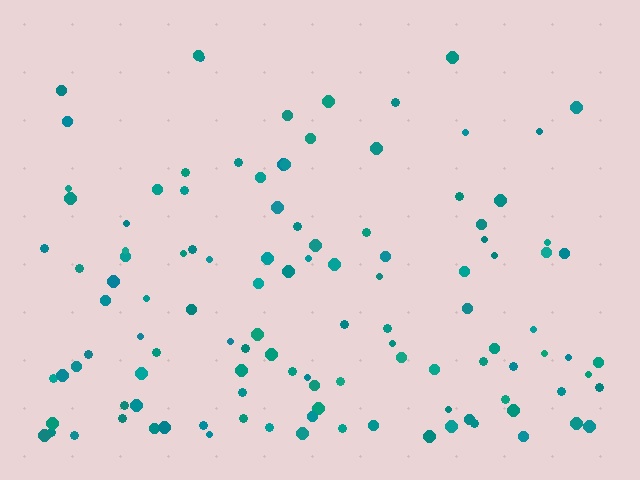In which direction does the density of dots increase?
From top to bottom, with the bottom side densest.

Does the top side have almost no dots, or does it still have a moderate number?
Still a moderate number, just noticeably fewer than the bottom.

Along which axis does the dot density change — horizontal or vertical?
Vertical.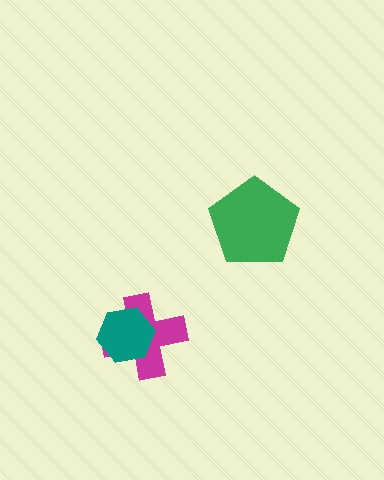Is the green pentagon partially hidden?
No, no other shape covers it.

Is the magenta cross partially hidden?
Yes, it is partially covered by another shape.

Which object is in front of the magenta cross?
The teal hexagon is in front of the magenta cross.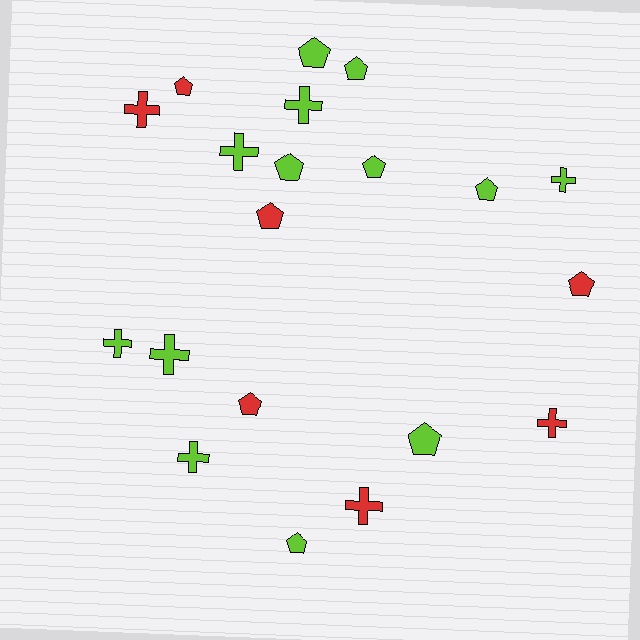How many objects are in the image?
There are 20 objects.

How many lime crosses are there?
There are 6 lime crosses.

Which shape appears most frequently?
Pentagon, with 11 objects.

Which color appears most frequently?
Lime, with 13 objects.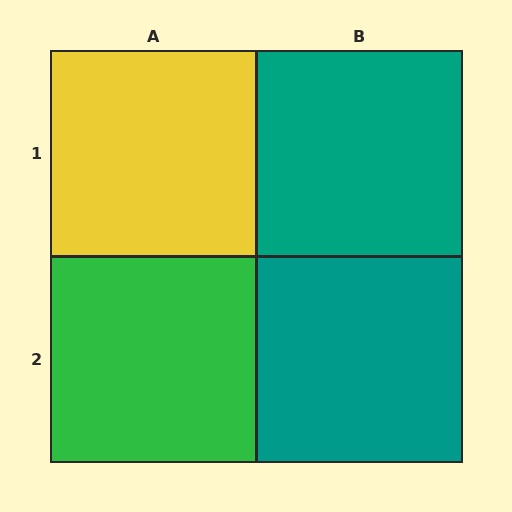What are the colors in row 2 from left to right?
Green, teal.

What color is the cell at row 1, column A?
Yellow.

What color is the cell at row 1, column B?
Teal.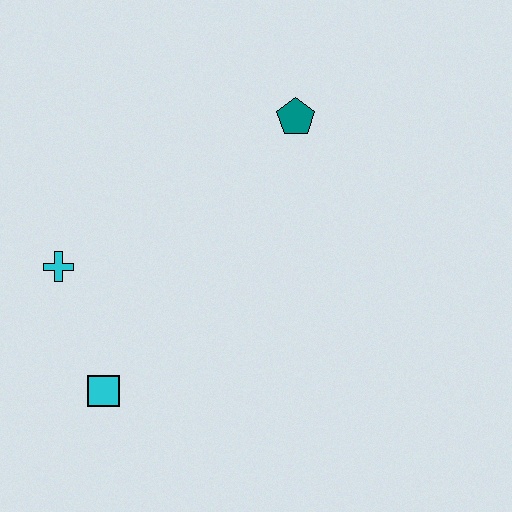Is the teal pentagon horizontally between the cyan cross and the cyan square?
No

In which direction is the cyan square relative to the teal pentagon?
The cyan square is below the teal pentagon.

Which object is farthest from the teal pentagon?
The cyan square is farthest from the teal pentagon.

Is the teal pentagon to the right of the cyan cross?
Yes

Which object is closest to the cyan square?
The cyan cross is closest to the cyan square.